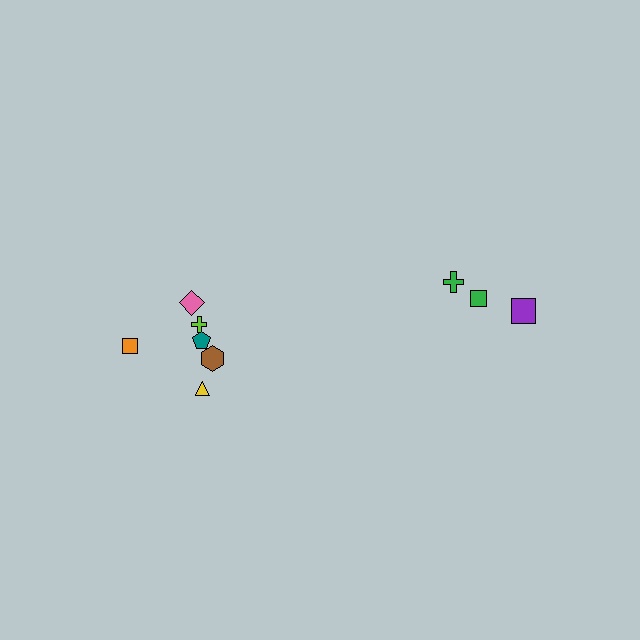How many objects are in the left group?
There are 6 objects.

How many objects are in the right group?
There are 3 objects.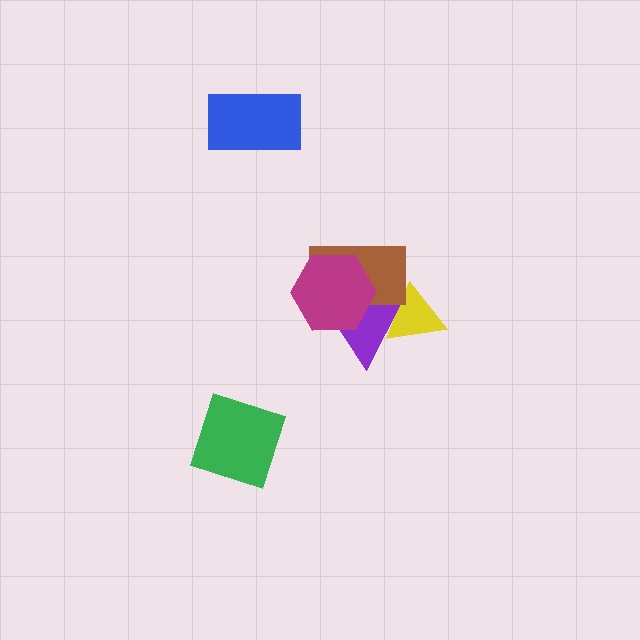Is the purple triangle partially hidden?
Yes, it is partially covered by another shape.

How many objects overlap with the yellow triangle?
2 objects overlap with the yellow triangle.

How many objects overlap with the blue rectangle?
0 objects overlap with the blue rectangle.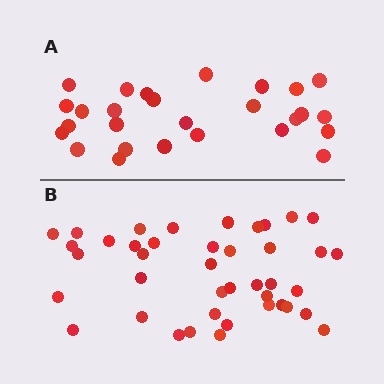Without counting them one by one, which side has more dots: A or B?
Region B (the bottom region) has more dots.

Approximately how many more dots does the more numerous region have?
Region B has approximately 15 more dots than region A.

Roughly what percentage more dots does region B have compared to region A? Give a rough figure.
About 50% more.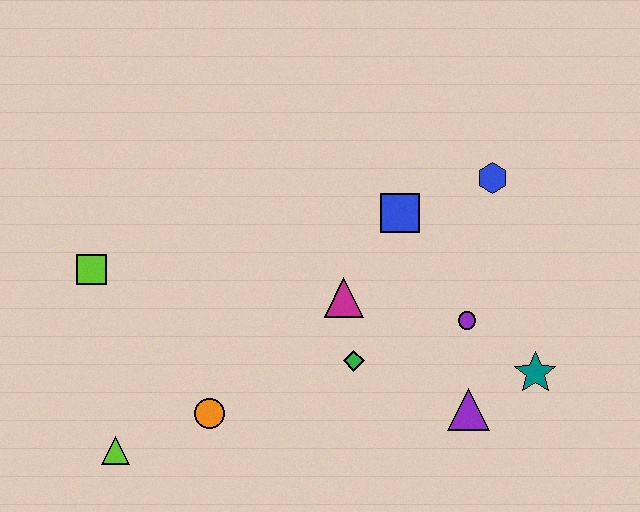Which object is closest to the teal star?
The purple triangle is closest to the teal star.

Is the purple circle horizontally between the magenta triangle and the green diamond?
No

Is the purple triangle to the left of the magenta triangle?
No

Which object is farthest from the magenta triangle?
The lime triangle is farthest from the magenta triangle.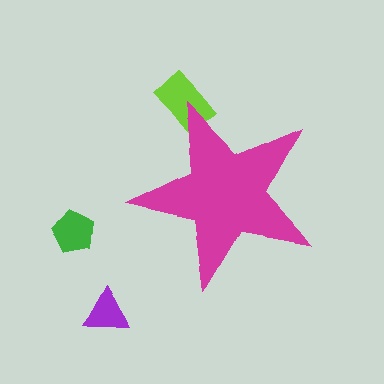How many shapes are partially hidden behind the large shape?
1 shape is partially hidden.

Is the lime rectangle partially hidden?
Yes, the lime rectangle is partially hidden behind the magenta star.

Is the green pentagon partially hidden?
No, the green pentagon is fully visible.